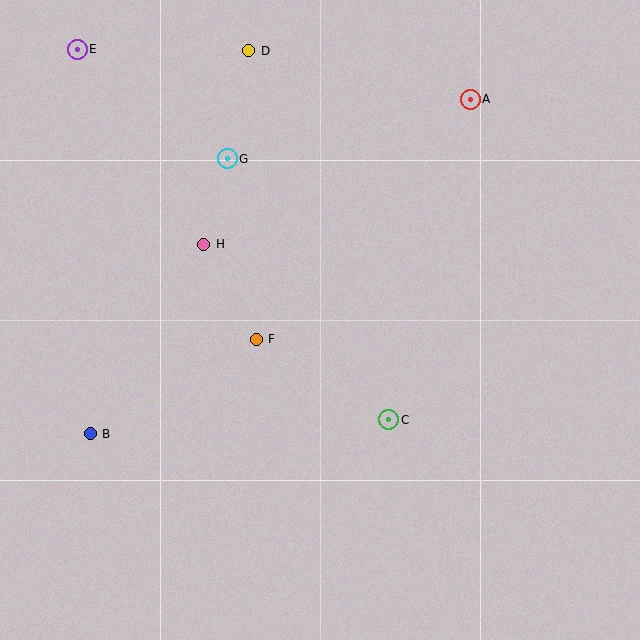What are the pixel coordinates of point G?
Point G is at (227, 159).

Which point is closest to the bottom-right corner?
Point C is closest to the bottom-right corner.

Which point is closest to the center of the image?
Point F at (256, 339) is closest to the center.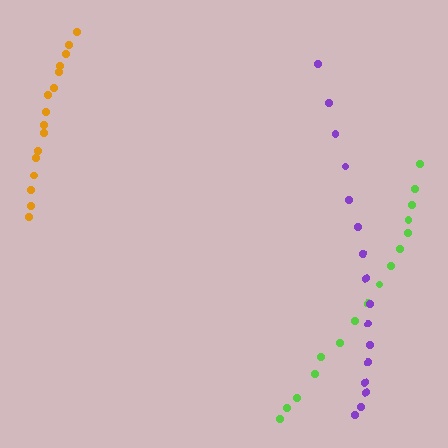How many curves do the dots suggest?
There are 3 distinct paths.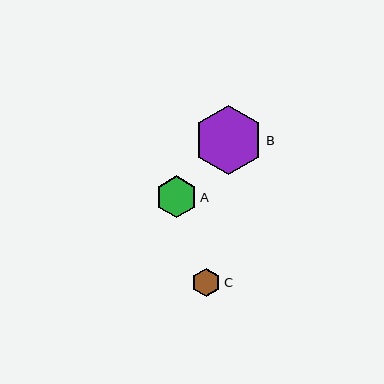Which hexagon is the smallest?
Hexagon C is the smallest with a size of approximately 29 pixels.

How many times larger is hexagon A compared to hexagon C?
Hexagon A is approximately 1.5 times the size of hexagon C.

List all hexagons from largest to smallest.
From largest to smallest: B, A, C.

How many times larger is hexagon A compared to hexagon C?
Hexagon A is approximately 1.5 times the size of hexagon C.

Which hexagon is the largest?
Hexagon B is the largest with a size of approximately 69 pixels.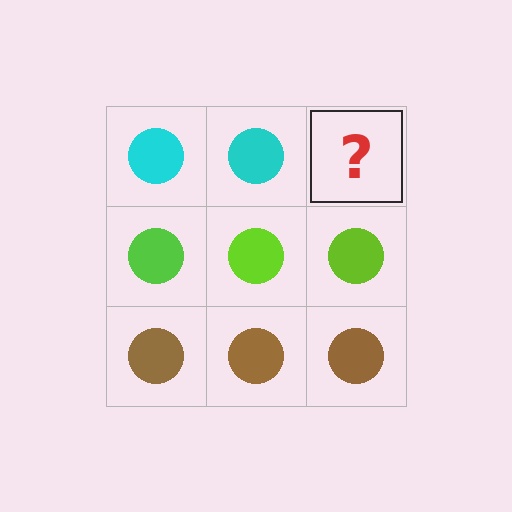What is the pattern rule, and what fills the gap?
The rule is that each row has a consistent color. The gap should be filled with a cyan circle.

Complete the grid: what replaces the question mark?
The question mark should be replaced with a cyan circle.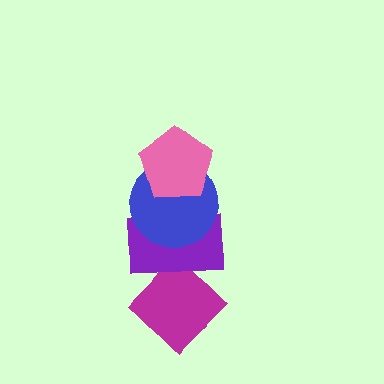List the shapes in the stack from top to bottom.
From top to bottom: the pink pentagon, the blue circle, the purple rectangle, the magenta diamond.